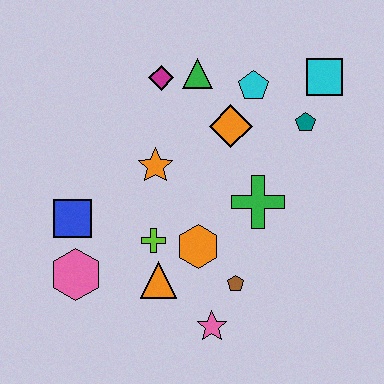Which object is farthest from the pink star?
The cyan square is farthest from the pink star.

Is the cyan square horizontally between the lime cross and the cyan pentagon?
No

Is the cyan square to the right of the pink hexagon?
Yes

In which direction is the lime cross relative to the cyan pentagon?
The lime cross is below the cyan pentagon.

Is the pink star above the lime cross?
No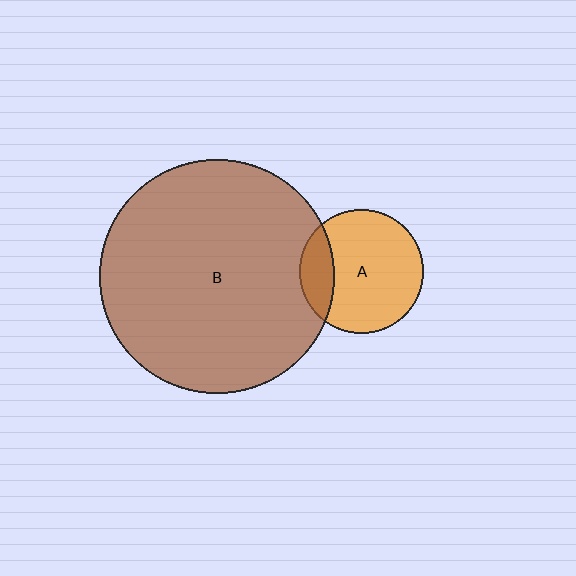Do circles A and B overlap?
Yes.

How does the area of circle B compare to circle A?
Approximately 3.6 times.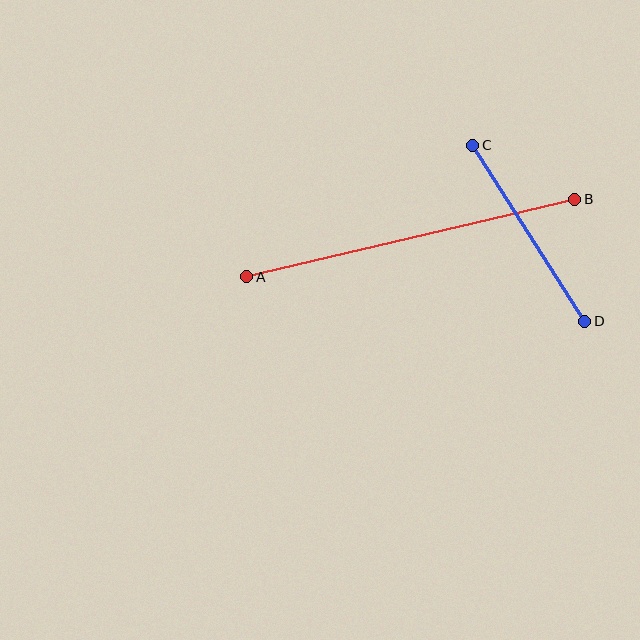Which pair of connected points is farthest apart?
Points A and B are farthest apart.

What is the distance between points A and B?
The distance is approximately 337 pixels.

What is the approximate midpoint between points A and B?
The midpoint is at approximately (411, 238) pixels.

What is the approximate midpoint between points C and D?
The midpoint is at approximately (529, 233) pixels.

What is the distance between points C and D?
The distance is approximately 209 pixels.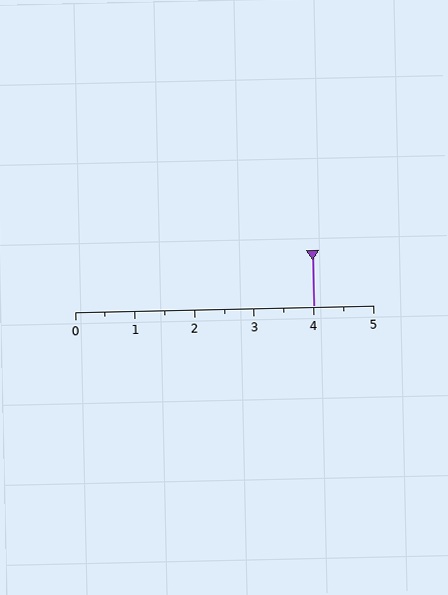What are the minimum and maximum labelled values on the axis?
The axis runs from 0 to 5.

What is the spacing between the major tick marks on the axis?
The major ticks are spaced 1 apart.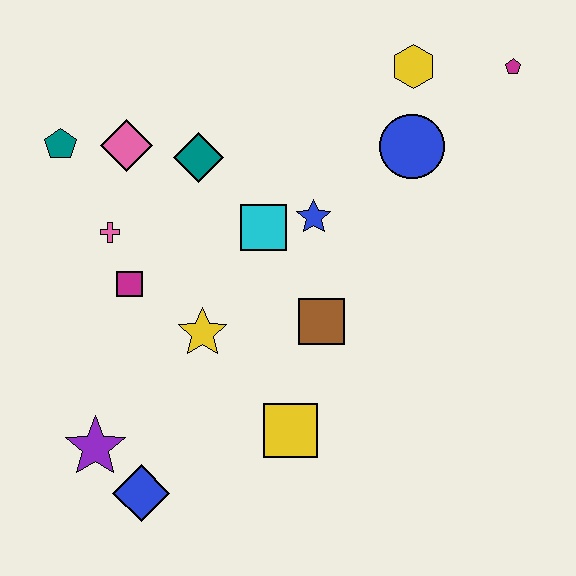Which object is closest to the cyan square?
The blue star is closest to the cyan square.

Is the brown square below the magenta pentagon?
Yes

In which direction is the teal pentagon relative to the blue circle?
The teal pentagon is to the left of the blue circle.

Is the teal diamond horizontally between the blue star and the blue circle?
No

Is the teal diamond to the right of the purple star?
Yes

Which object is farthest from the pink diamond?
The magenta pentagon is farthest from the pink diamond.